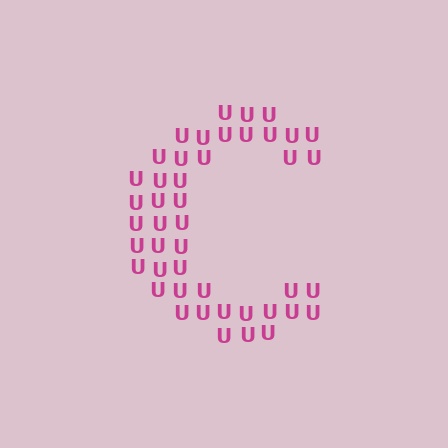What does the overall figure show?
The overall figure shows the letter C.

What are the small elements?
The small elements are letter U's.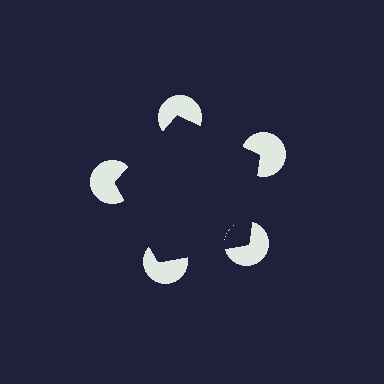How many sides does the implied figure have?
5 sides.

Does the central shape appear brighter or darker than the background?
It typically appears slightly darker than the background, even though no actual brightness change is drawn.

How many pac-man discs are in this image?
There are 5 — one at each vertex of the illusory pentagon.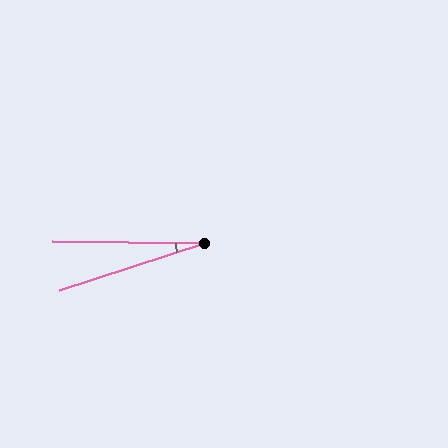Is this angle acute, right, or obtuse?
It is acute.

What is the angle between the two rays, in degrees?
Approximately 19 degrees.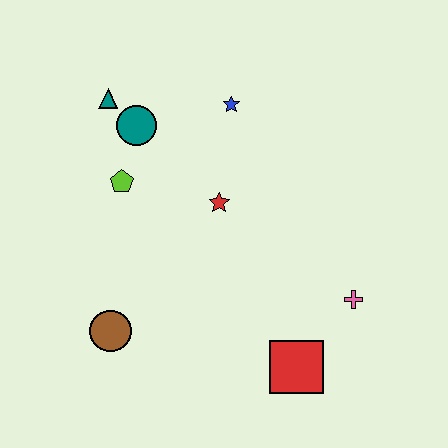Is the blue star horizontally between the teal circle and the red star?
No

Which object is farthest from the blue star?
The red square is farthest from the blue star.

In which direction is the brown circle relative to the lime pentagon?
The brown circle is below the lime pentagon.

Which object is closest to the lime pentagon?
The teal circle is closest to the lime pentagon.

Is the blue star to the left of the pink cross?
Yes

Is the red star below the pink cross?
No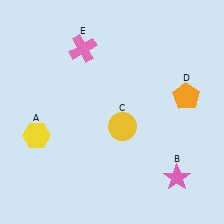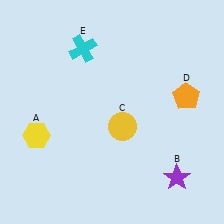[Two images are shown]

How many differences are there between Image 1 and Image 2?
There are 2 differences between the two images.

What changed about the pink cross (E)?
In Image 1, E is pink. In Image 2, it changed to cyan.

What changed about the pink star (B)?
In Image 1, B is pink. In Image 2, it changed to purple.